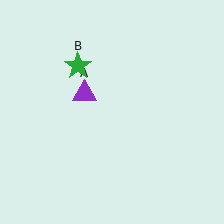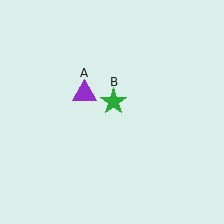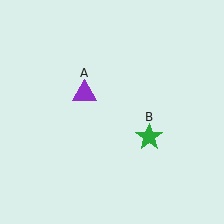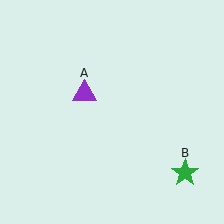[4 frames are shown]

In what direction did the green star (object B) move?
The green star (object B) moved down and to the right.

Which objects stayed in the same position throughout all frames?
Purple triangle (object A) remained stationary.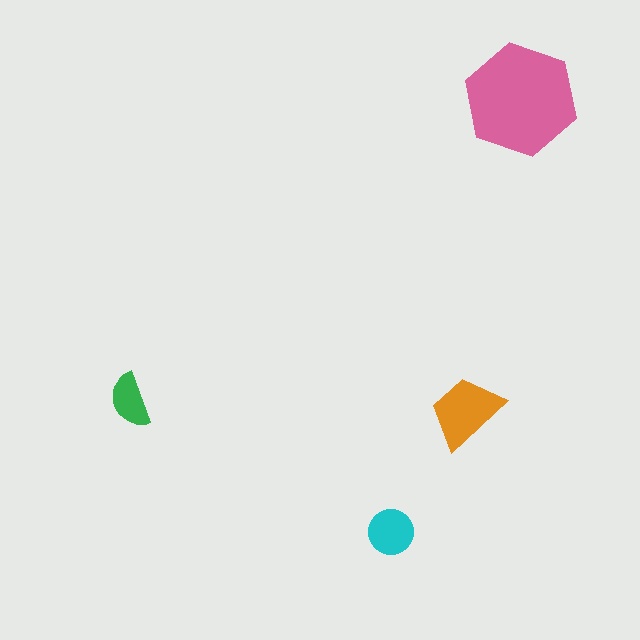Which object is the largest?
The pink hexagon.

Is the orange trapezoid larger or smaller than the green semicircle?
Larger.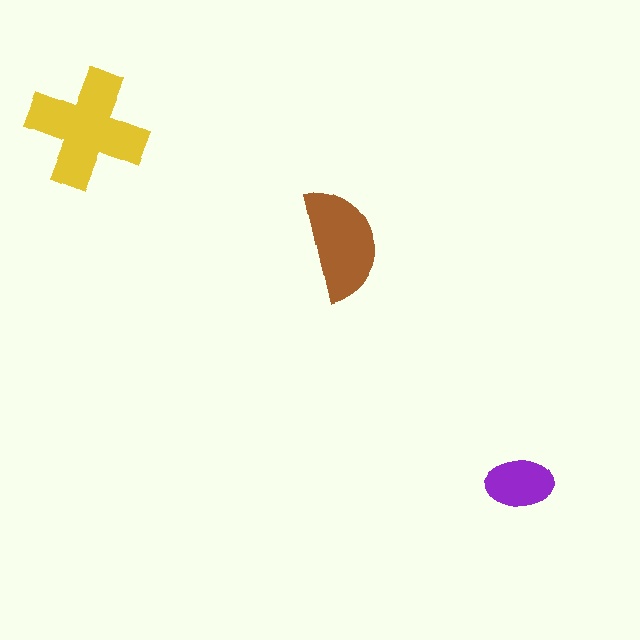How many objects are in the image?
There are 3 objects in the image.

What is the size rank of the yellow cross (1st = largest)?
1st.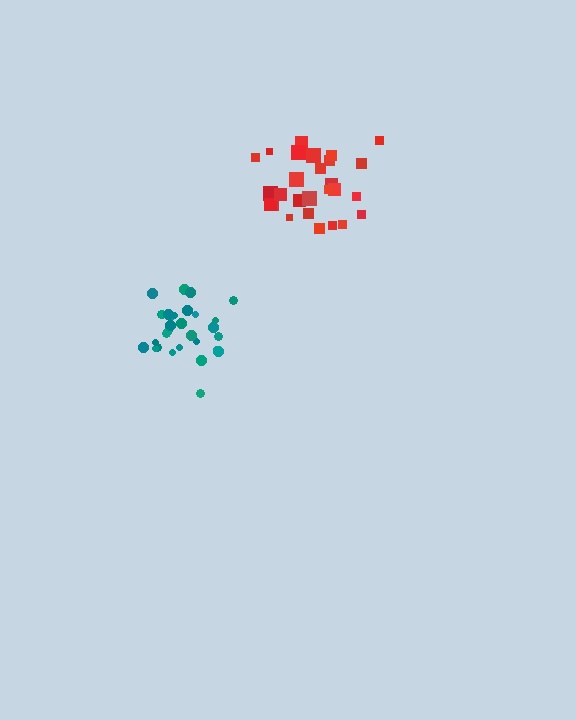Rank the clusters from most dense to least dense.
teal, red.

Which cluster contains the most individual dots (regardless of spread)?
Teal (30).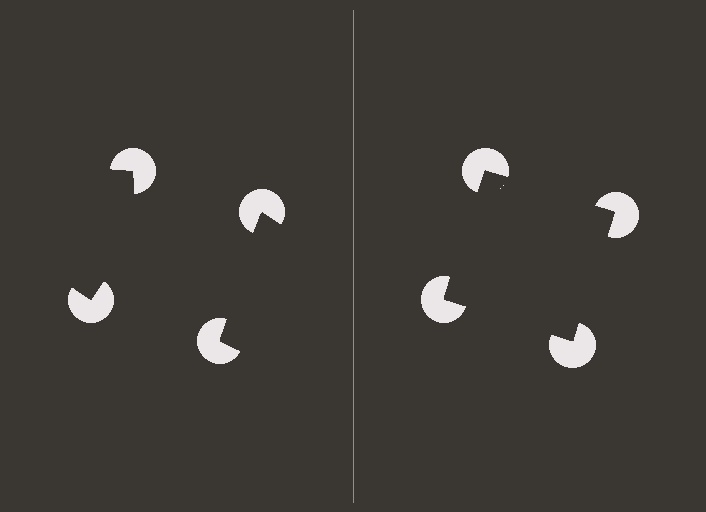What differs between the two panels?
The pac-man discs are positioned identically on both sides; only the wedge orientations differ. On the right they align to a square; on the left they are misaligned.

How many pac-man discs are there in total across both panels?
8 — 4 on each side.